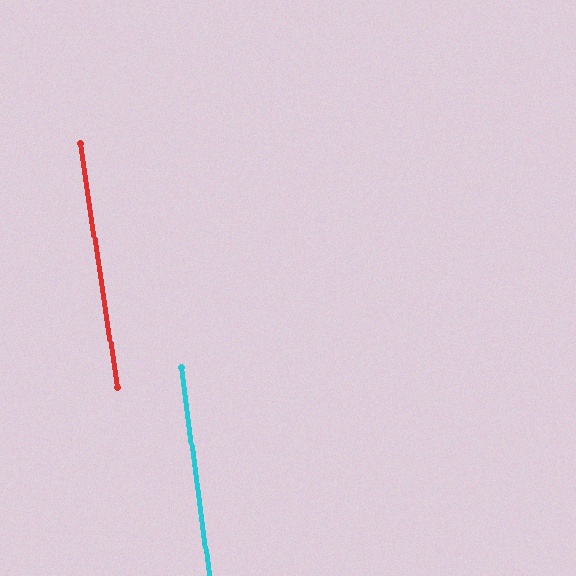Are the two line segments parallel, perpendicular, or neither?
Parallel — their directions differ by only 0.8°.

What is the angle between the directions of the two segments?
Approximately 1 degree.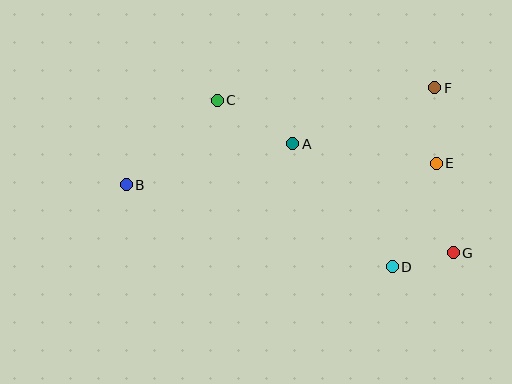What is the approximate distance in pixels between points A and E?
The distance between A and E is approximately 145 pixels.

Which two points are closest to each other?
Points D and G are closest to each other.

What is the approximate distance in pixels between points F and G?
The distance between F and G is approximately 166 pixels.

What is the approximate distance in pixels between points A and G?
The distance between A and G is approximately 194 pixels.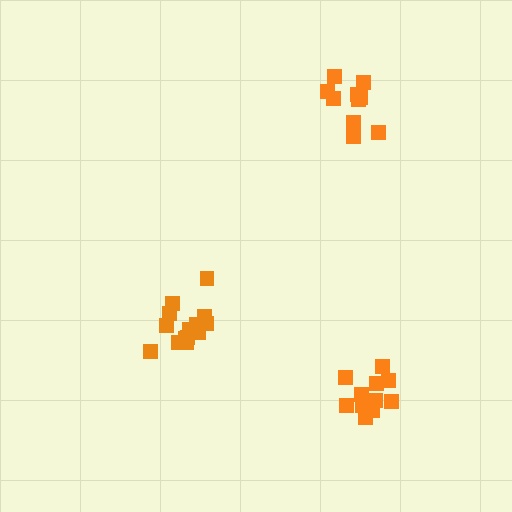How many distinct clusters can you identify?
There are 3 distinct clusters.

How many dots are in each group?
Group 1: 14 dots, Group 2: 11 dots, Group 3: 10 dots (35 total).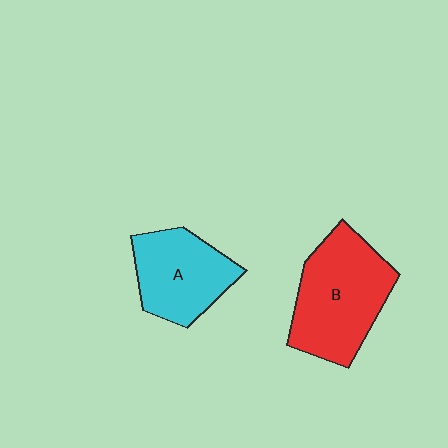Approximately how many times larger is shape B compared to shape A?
Approximately 1.3 times.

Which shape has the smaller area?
Shape A (cyan).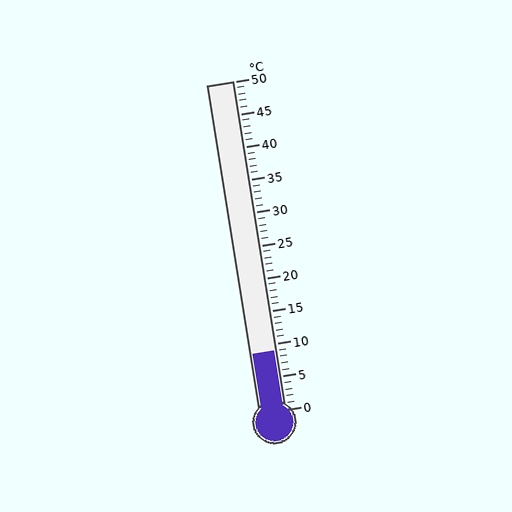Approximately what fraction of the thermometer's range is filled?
The thermometer is filled to approximately 20% of its range.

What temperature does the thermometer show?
The thermometer shows approximately 9°C.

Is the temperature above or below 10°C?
The temperature is below 10°C.